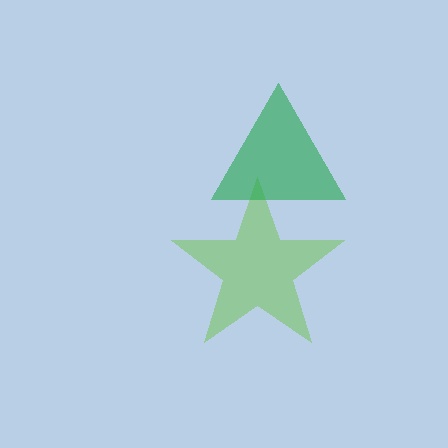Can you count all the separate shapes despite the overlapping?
Yes, there are 2 separate shapes.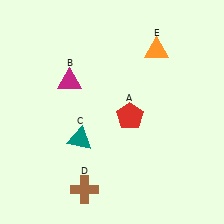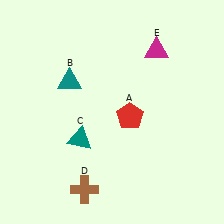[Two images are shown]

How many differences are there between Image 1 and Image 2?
There are 2 differences between the two images.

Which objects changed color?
B changed from magenta to teal. E changed from orange to magenta.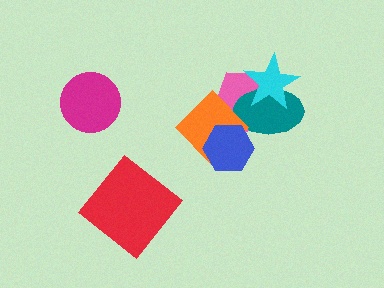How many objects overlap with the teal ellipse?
4 objects overlap with the teal ellipse.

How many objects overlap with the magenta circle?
0 objects overlap with the magenta circle.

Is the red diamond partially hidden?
No, no other shape covers it.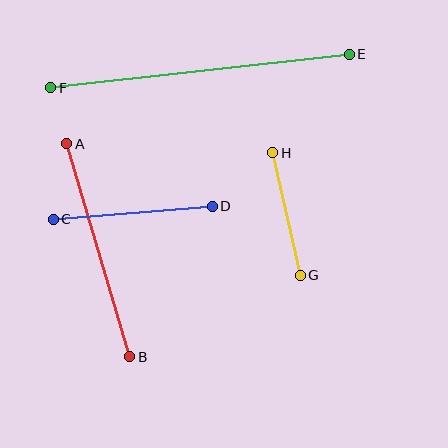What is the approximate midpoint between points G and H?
The midpoint is at approximately (286, 214) pixels.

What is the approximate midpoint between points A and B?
The midpoint is at approximately (98, 250) pixels.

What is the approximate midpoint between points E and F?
The midpoint is at approximately (200, 71) pixels.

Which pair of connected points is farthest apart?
Points E and F are farthest apart.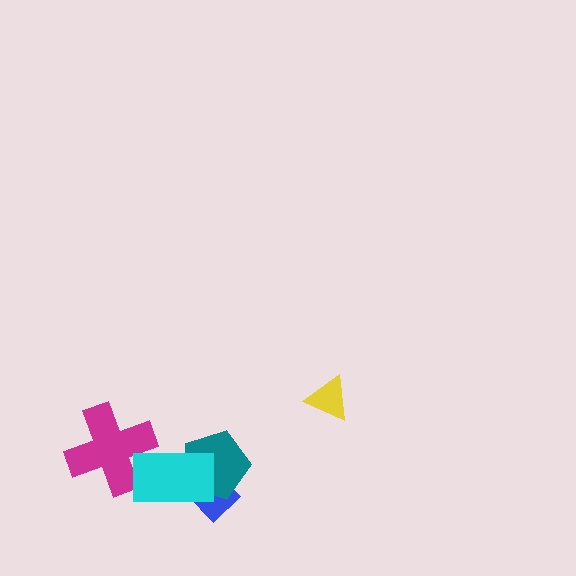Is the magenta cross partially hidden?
Yes, it is partially covered by another shape.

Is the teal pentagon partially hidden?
Yes, it is partially covered by another shape.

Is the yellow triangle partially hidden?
No, no other shape covers it.